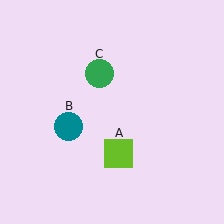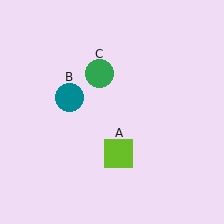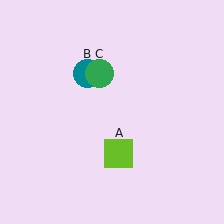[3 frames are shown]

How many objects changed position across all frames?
1 object changed position: teal circle (object B).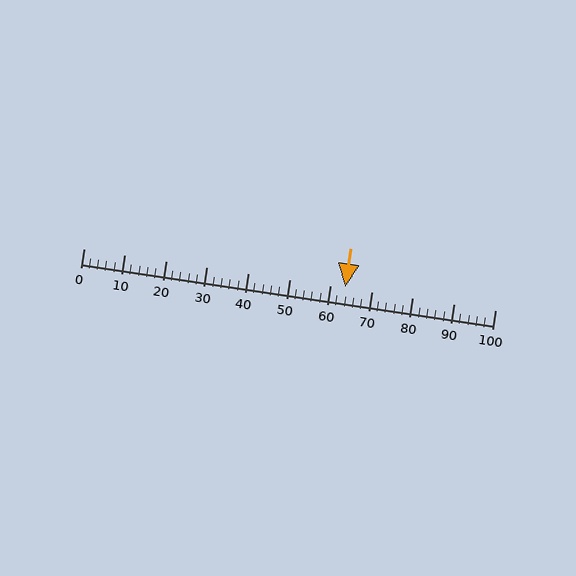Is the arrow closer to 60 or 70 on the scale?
The arrow is closer to 60.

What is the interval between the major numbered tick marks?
The major tick marks are spaced 10 units apart.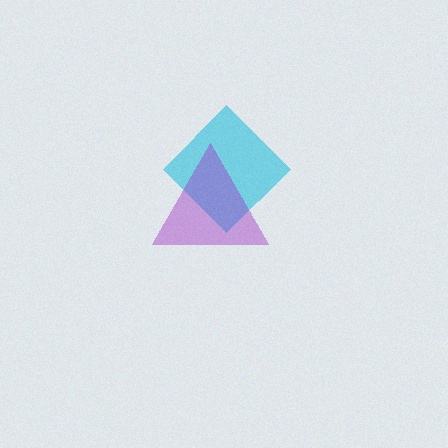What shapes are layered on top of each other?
The layered shapes are: a cyan diamond, a purple triangle.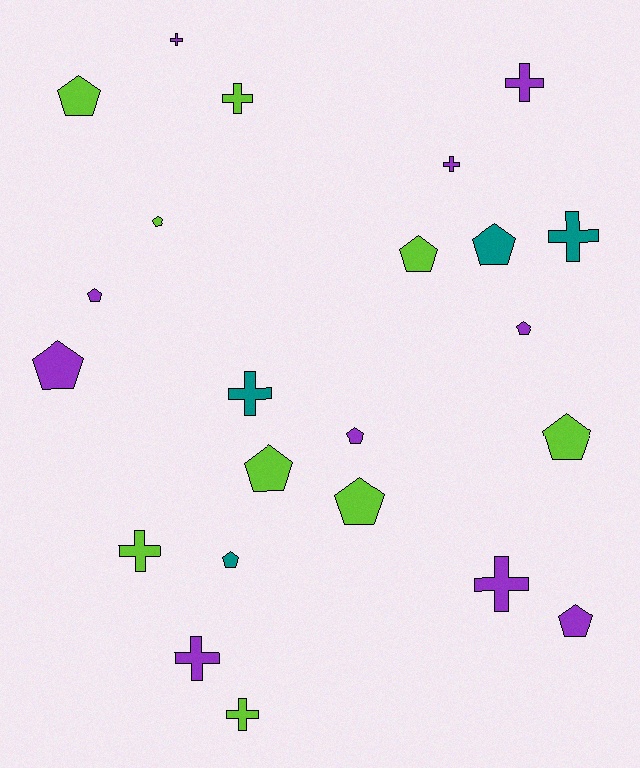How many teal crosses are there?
There are 2 teal crosses.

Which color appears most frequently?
Purple, with 10 objects.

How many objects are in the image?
There are 23 objects.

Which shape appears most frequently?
Pentagon, with 13 objects.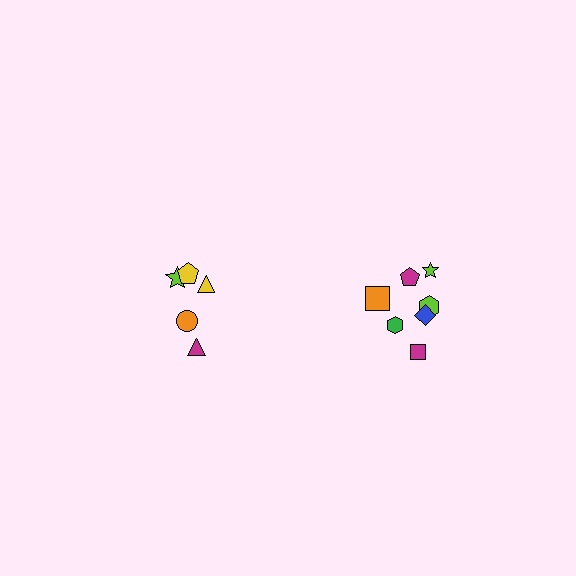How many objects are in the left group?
There are 5 objects.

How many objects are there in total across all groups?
There are 12 objects.